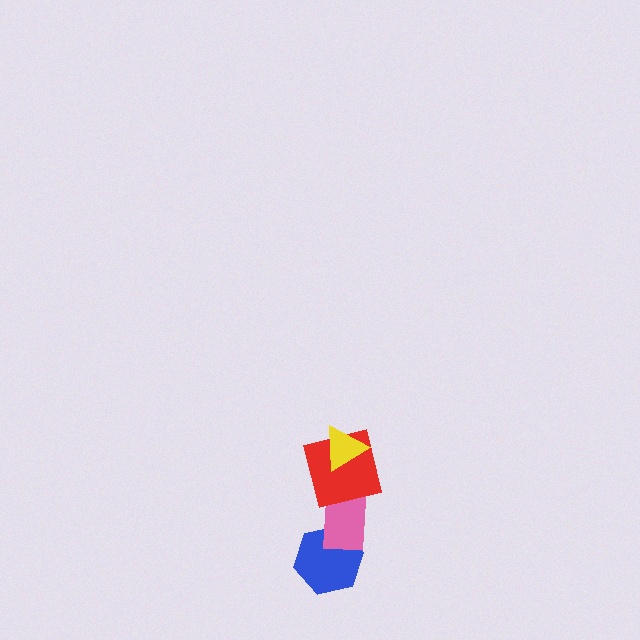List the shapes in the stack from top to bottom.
From top to bottom: the yellow triangle, the red square, the pink rectangle, the blue hexagon.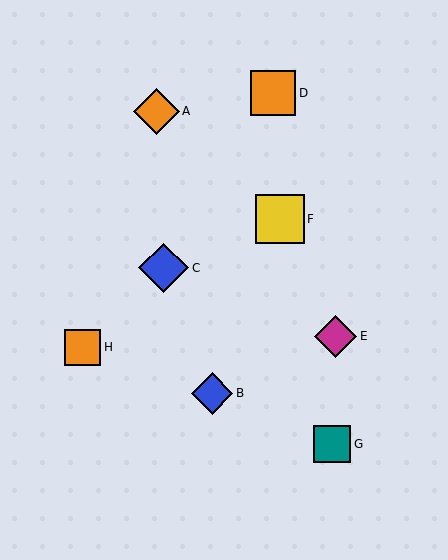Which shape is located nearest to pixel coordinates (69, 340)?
The orange square (labeled H) at (83, 347) is nearest to that location.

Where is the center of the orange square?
The center of the orange square is at (273, 93).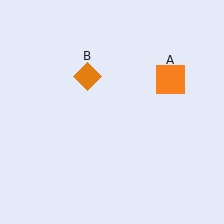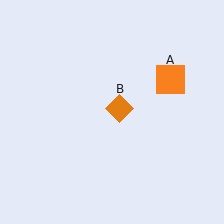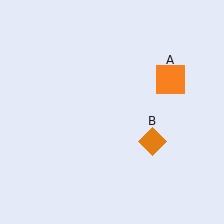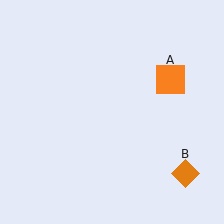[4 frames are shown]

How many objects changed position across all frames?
1 object changed position: orange diamond (object B).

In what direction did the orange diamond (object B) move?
The orange diamond (object B) moved down and to the right.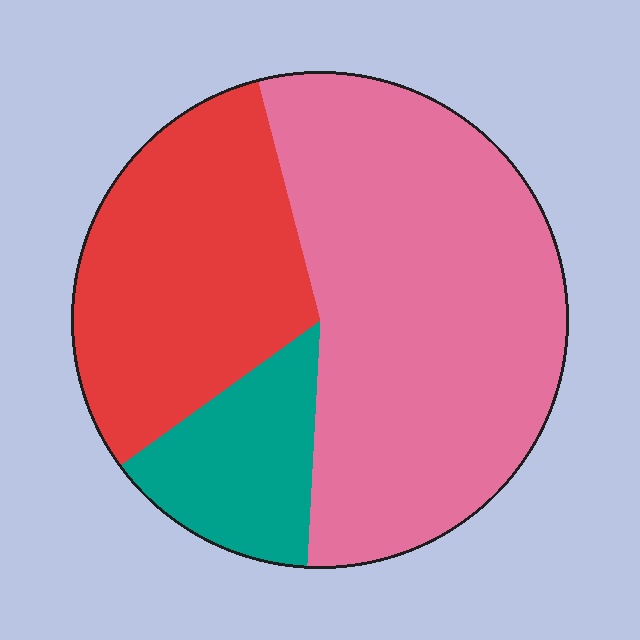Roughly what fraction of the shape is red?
Red takes up between a quarter and a half of the shape.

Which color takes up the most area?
Pink, at roughly 55%.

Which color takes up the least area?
Teal, at roughly 15%.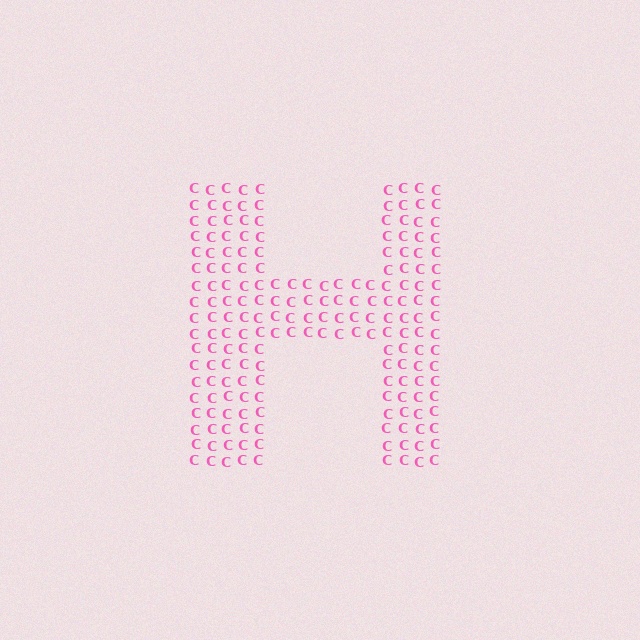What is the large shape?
The large shape is the letter H.